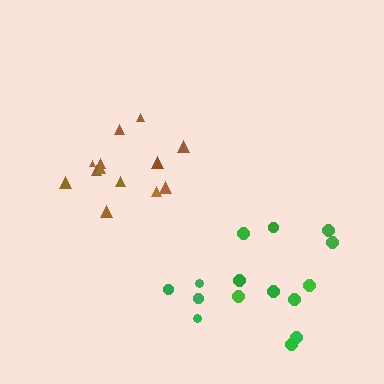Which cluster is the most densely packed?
Brown.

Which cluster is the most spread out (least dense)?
Green.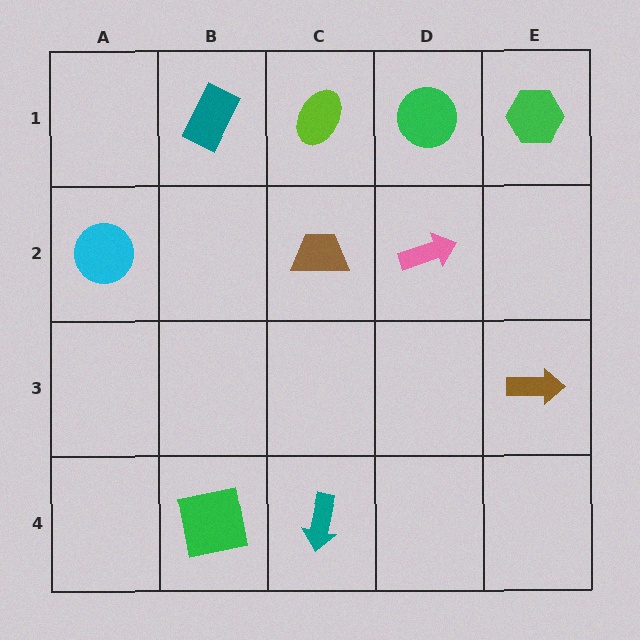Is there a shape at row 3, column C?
No, that cell is empty.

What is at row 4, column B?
A green square.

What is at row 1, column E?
A green hexagon.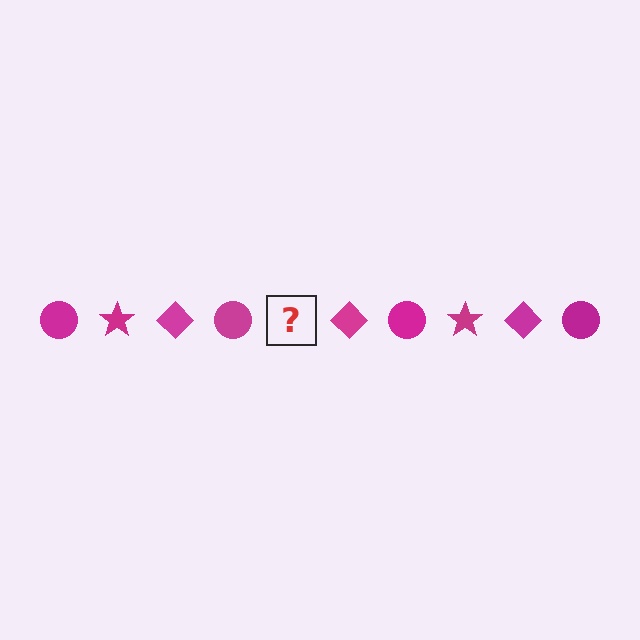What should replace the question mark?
The question mark should be replaced with a magenta star.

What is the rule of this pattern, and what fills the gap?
The rule is that the pattern cycles through circle, star, diamond shapes in magenta. The gap should be filled with a magenta star.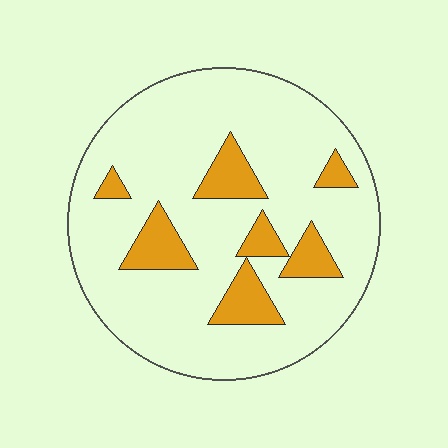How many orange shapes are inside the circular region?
7.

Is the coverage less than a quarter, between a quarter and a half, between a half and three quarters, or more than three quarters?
Less than a quarter.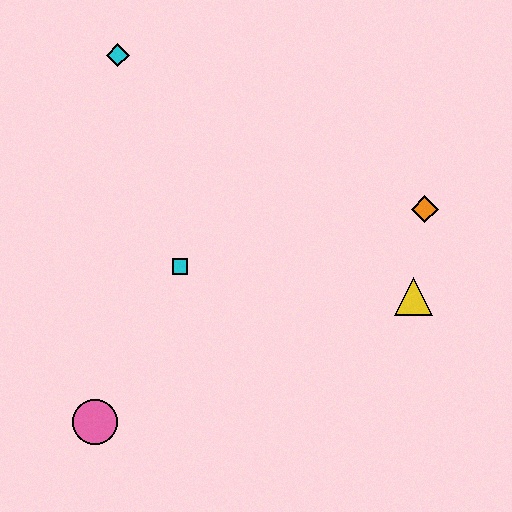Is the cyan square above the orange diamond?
No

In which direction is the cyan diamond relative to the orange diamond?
The cyan diamond is to the left of the orange diamond.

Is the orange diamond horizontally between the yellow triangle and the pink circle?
No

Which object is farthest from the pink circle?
The orange diamond is farthest from the pink circle.